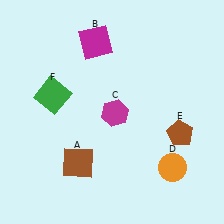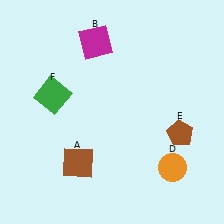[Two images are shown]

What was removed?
The magenta hexagon (C) was removed in Image 2.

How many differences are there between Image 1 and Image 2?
There is 1 difference between the two images.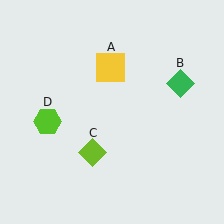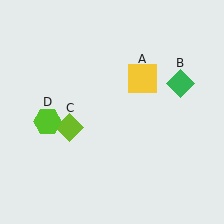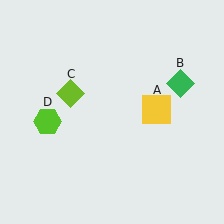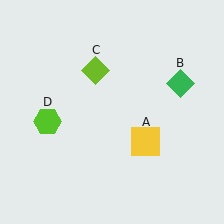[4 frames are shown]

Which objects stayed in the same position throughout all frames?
Green diamond (object B) and lime hexagon (object D) remained stationary.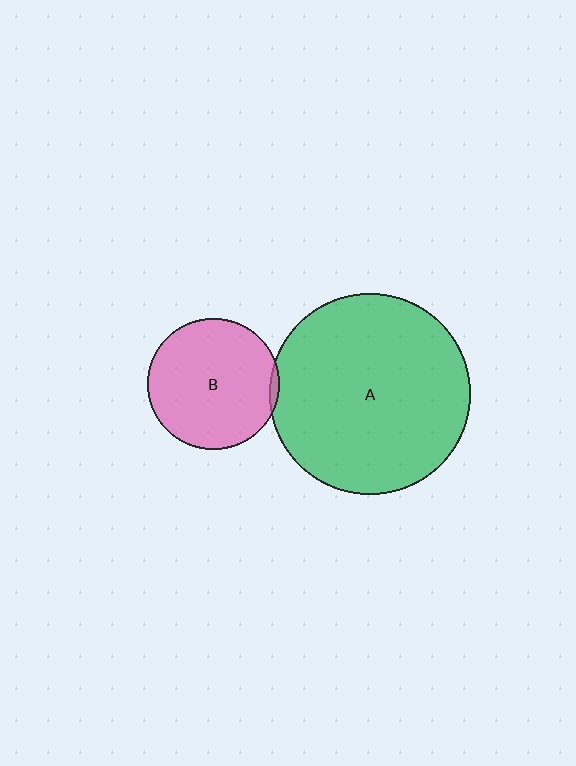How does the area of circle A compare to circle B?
Approximately 2.3 times.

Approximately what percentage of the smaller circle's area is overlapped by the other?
Approximately 5%.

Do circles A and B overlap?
Yes.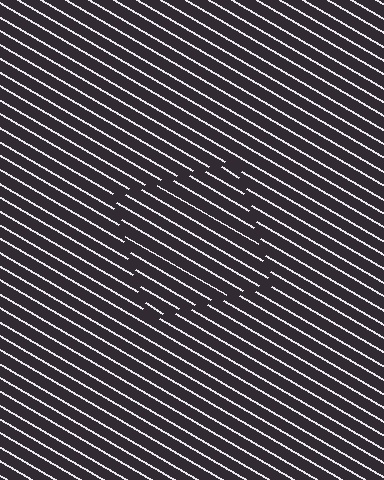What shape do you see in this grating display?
An illusory square. The interior of the shape contains the same grating, shifted by half a period — the contour is defined by the phase discontinuity where line-ends from the inner and outer gratings abut.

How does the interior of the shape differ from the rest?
The interior of the shape contains the same grating, shifted by half a period — the contour is defined by the phase discontinuity where line-ends from the inner and outer gratings abut.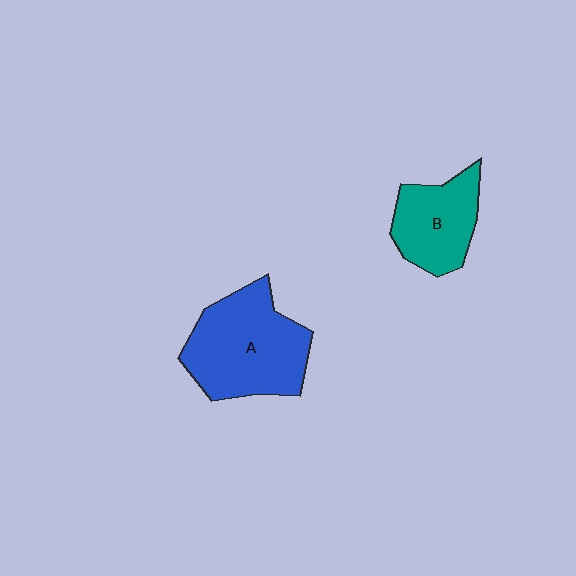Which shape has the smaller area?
Shape B (teal).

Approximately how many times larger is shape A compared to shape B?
Approximately 1.6 times.